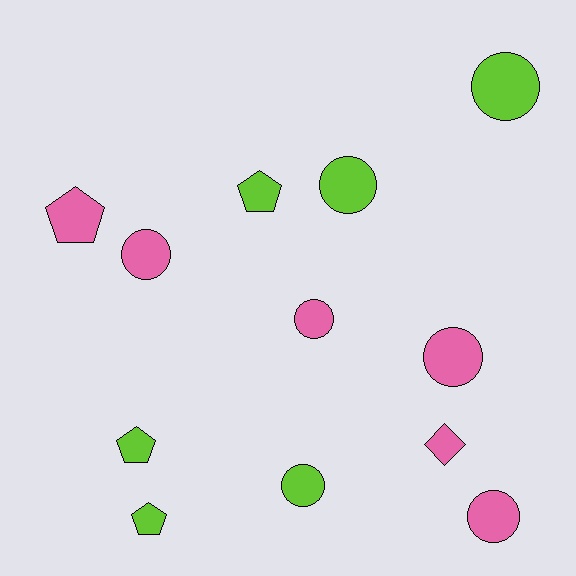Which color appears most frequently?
Lime, with 6 objects.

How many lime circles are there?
There are 3 lime circles.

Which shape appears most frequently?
Circle, with 7 objects.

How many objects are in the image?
There are 12 objects.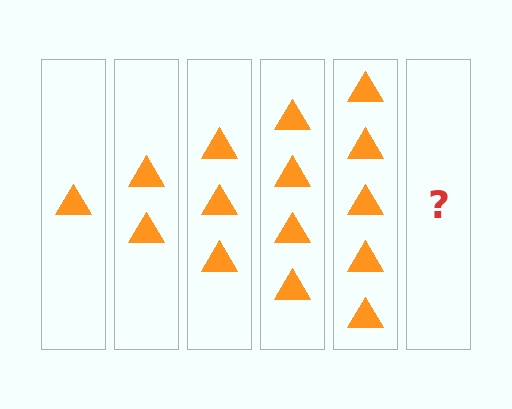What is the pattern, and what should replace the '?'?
The pattern is that each step adds one more triangle. The '?' should be 6 triangles.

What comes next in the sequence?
The next element should be 6 triangles.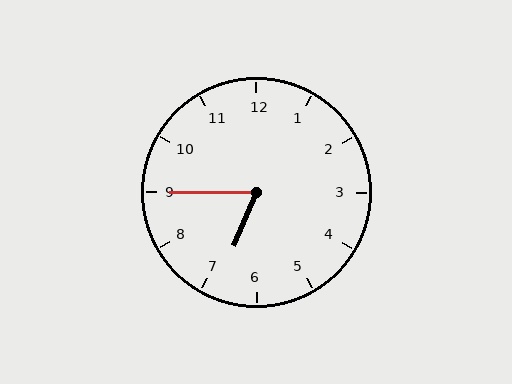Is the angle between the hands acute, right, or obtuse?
It is acute.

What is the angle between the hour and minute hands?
Approximately 68 degrees.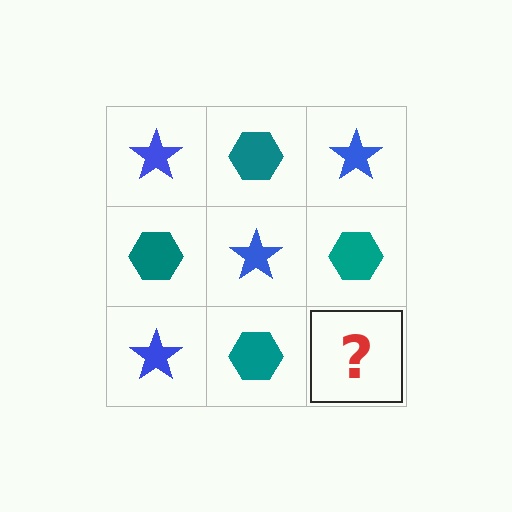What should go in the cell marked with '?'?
The missing cell should contain a blue star.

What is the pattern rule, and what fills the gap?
The rule is that it alternates blue star and teal hexagon in a checkerboard pattern. The gap should be filled with a blue star.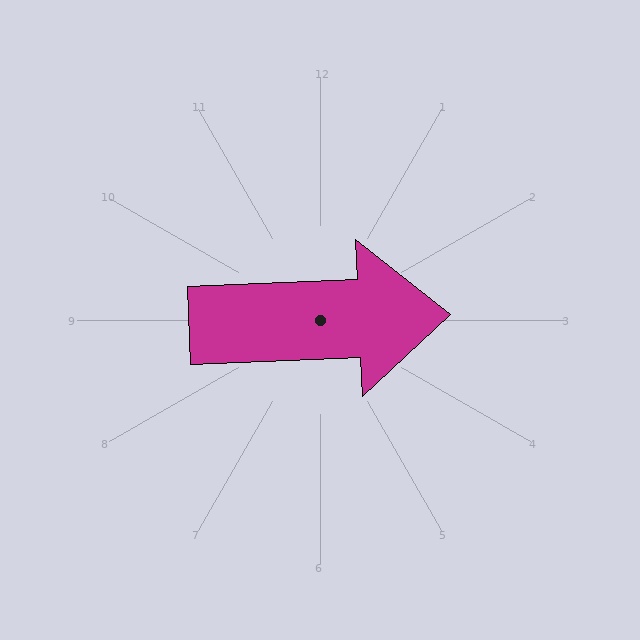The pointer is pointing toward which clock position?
Roughly 3 o'clock.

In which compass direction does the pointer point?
East.